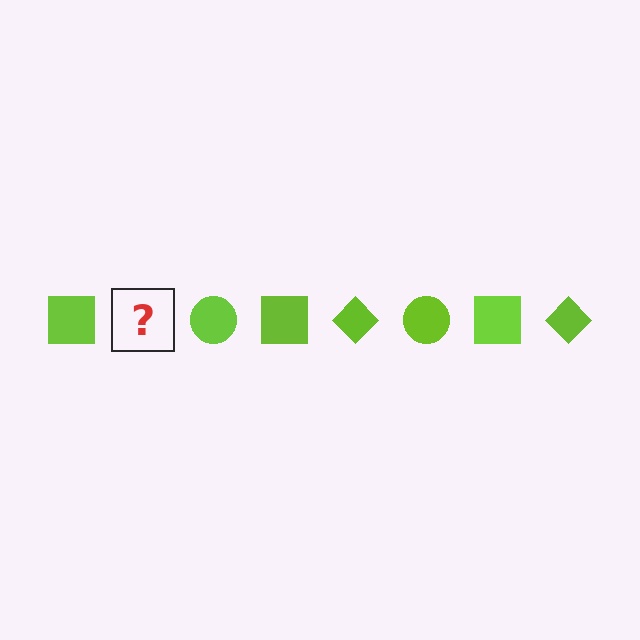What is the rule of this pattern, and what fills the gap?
The rule is that the pattern cycles through square, diamond, circle shapes in lime. The gap should be filled with a lime diamond.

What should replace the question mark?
The question mark should be replaced with a lime diamond.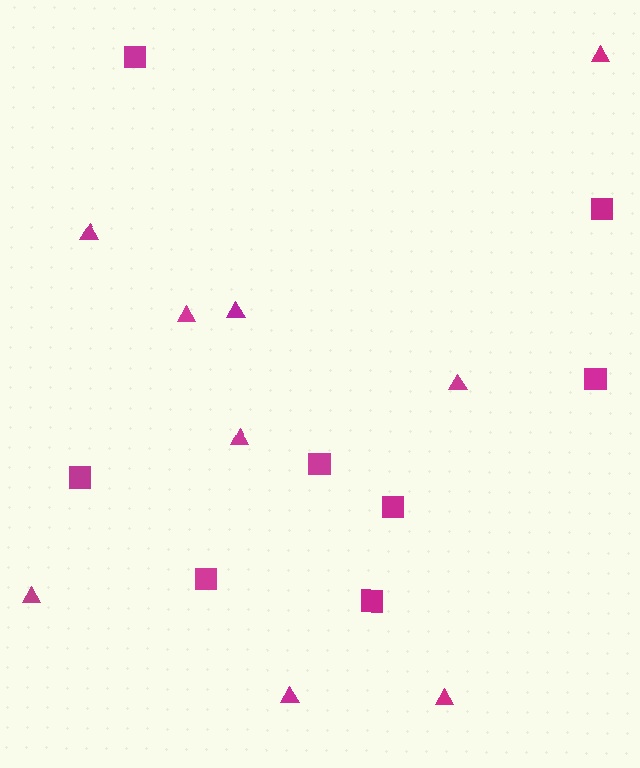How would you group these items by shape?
There are 2 groups: one group of triangles (9) and one group of squares (8).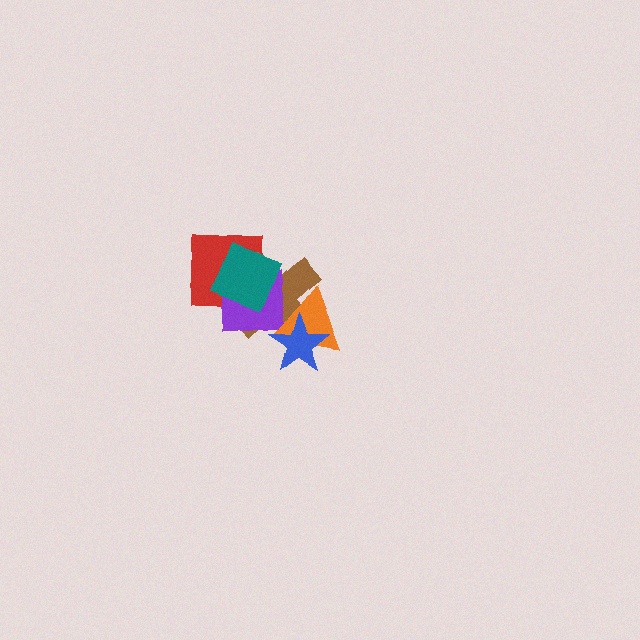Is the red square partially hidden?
Yes, it is partially covered by another shape.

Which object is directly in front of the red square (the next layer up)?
The brown cross is directly in front of the red square.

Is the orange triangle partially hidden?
Yes, it is partially covered by another shape.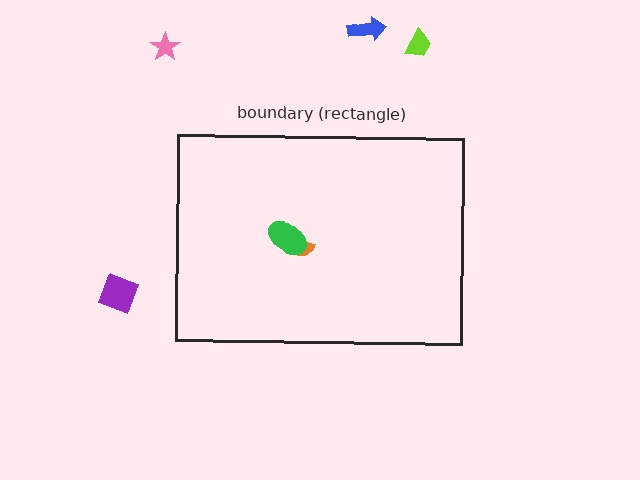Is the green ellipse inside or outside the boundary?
Inside.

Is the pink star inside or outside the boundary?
Outside.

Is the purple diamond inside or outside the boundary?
Outside.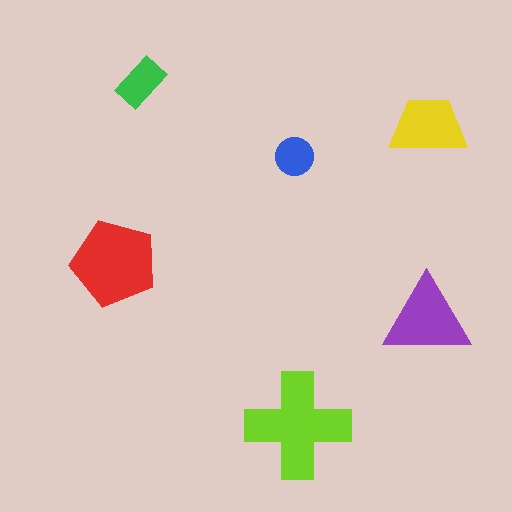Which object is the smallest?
The blue circle.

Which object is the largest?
The lime cross.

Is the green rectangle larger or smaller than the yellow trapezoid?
Smaller.